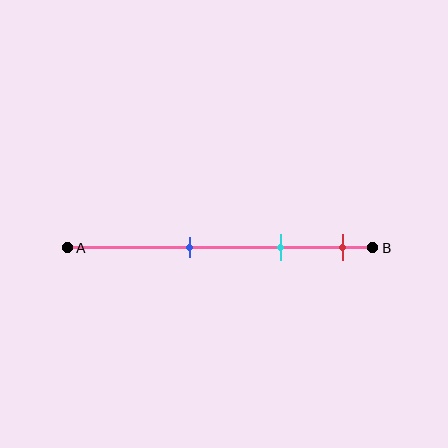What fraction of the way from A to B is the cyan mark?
The cyan mark is approximately 70% (0.7) of the way from A to B.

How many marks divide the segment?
There are 3 marks dividing the segment.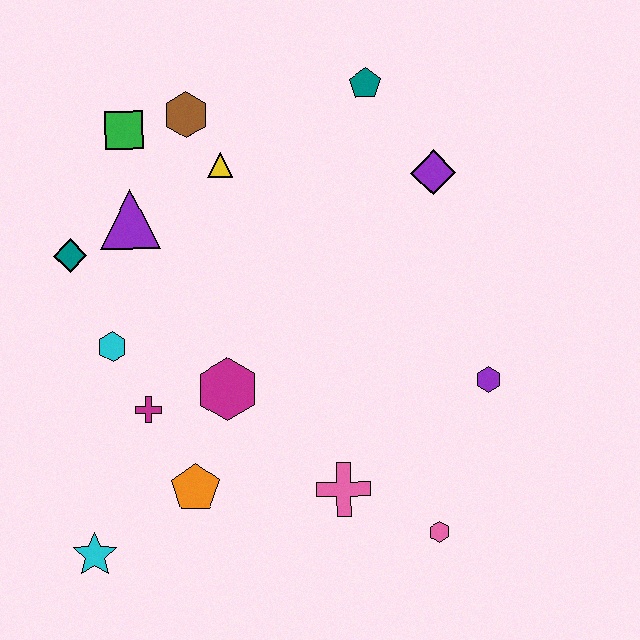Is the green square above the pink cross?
Yes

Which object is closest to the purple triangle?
The teal diamond is closest to the purple triangle.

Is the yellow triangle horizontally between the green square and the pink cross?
Yes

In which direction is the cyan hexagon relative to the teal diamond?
The cyan hexagon is below the teal diamond.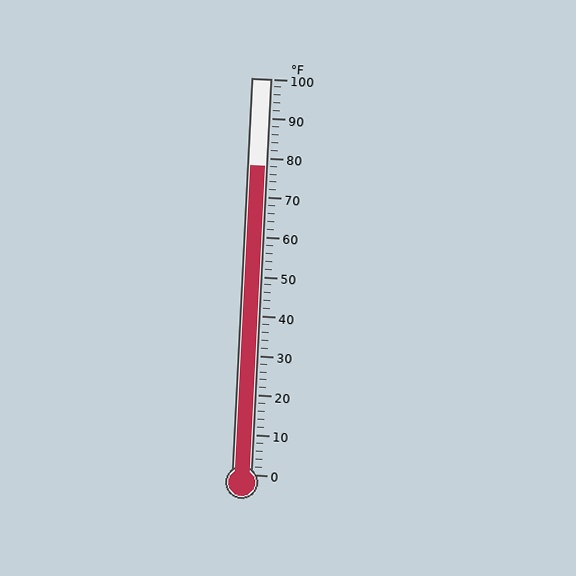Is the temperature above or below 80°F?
The temperature is below 80°F.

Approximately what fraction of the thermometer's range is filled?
The thermometer is filled to approximately 80% of its range.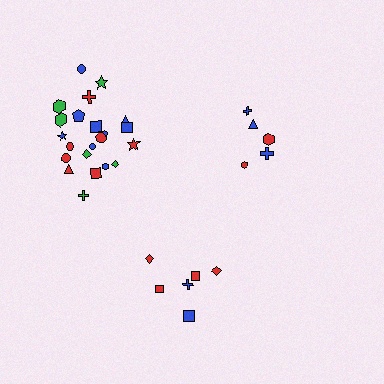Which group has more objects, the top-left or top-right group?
The top-left group.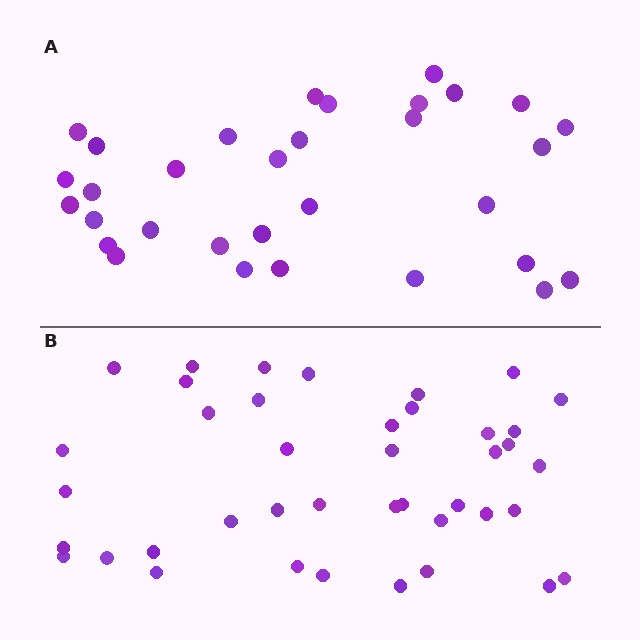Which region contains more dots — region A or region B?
Region B (the bottom region) has more dots.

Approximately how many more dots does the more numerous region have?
Region B has roughly 8 or so more dots than region A.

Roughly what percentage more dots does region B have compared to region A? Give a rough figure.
About 30% more.